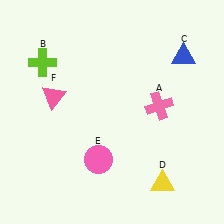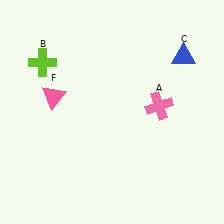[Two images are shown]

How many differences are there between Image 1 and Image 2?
There are 2 differences between the two images.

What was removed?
The yellow triangle (D), the pink circle (E) were removed in Image 2.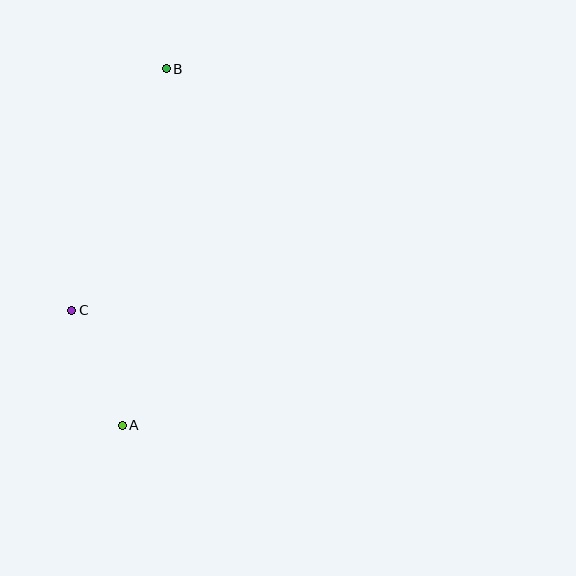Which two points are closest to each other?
Points A and C are closest to each other.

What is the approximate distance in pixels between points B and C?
The distance between B and C is approximately 259 pixels.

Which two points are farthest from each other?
Points A and B are farthest from each other.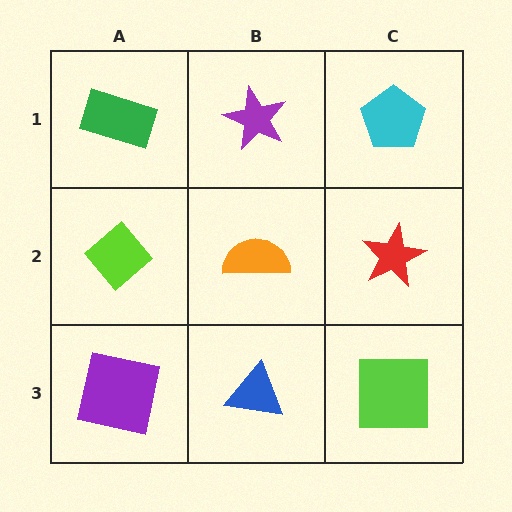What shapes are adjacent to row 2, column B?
A purple star (row 1, column B), a blue triangle (row 3, column B), a lime diamond (row 2, column A), a red star (row 2, column C).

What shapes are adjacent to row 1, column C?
A red star (row 2, column C), a purple star (row 1, column B).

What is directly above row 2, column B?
A purple star.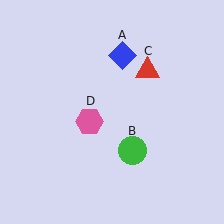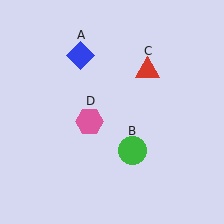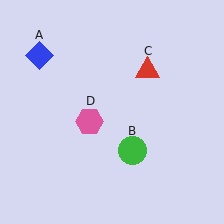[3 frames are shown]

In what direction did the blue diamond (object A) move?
The blue diamond (object A) moved left.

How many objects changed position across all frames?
1 object changed position: blue diamond (object A).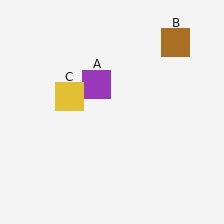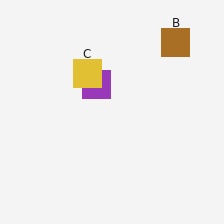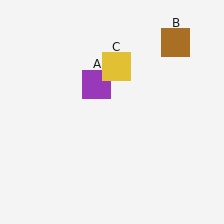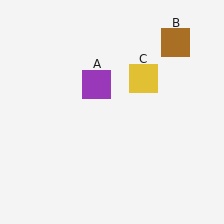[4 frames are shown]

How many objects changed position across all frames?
1 object changed position: yellow square (object C).